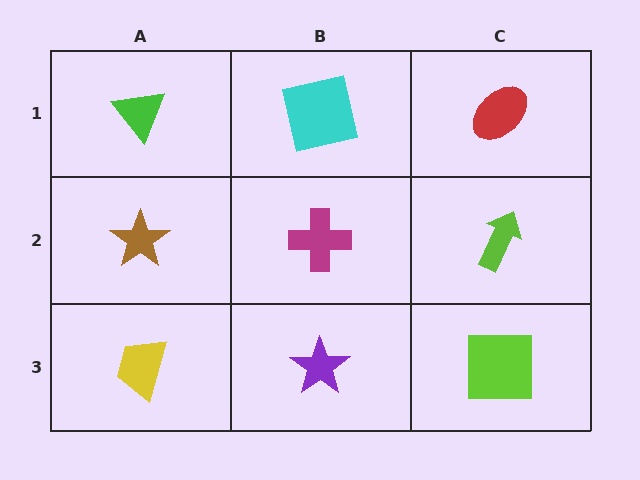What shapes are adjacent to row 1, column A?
A brown star (row 2, column A), a cyan square (row 1, column B).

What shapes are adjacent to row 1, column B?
A magenta cross (row 2, column B), a green triangle (row 1, column A), a red ellipse (row 1, column C).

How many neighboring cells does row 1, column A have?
2.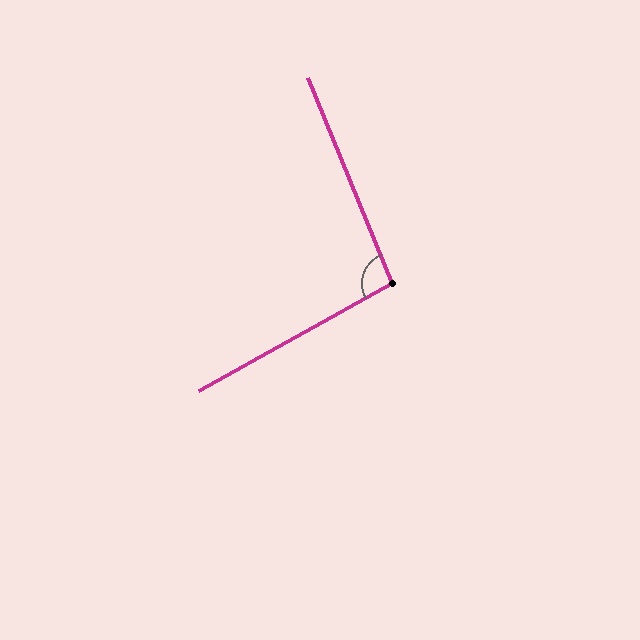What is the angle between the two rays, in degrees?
Approximately 97 degrees.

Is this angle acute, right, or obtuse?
It is obtuse.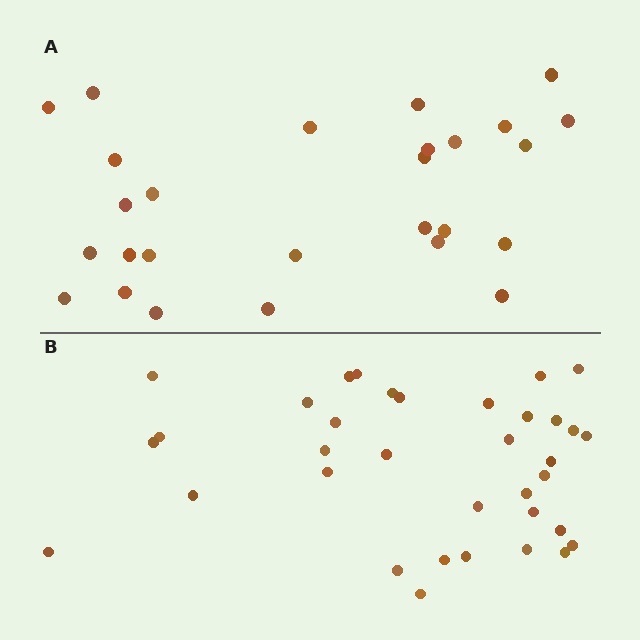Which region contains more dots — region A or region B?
Region B (the bottom region) has more dots.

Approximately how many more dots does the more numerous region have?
Region B has roughly 8 or so more dots than region A.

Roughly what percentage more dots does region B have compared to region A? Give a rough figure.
About 30% more.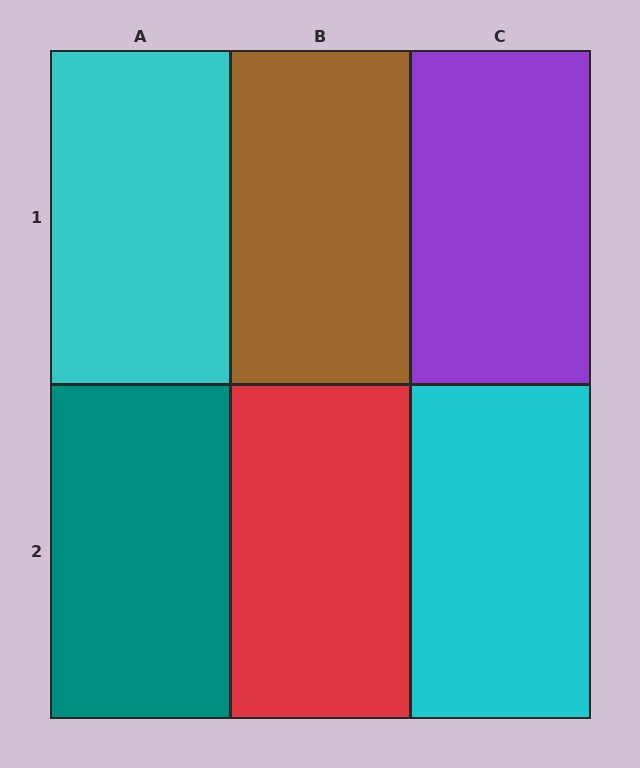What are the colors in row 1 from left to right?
Cyan, brown, purple.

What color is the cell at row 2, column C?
Cyan.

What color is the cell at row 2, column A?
Teal.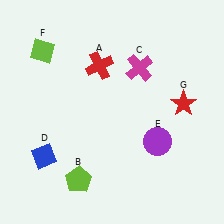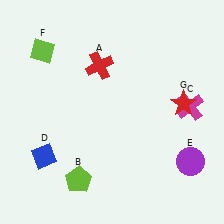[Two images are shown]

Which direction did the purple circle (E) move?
The purple circle (E) moved right.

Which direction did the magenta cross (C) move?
The magenta cross (C) moved right.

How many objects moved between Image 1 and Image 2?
2 objects moved between the two images.